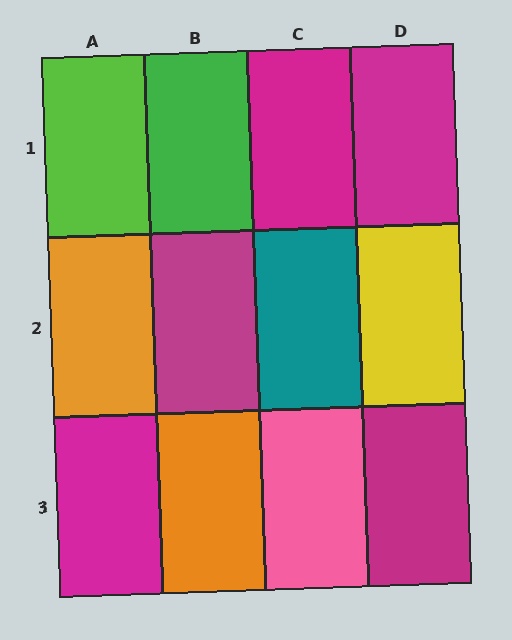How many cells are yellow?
1 cell is yellow.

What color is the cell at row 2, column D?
Yellow.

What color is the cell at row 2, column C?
Teal.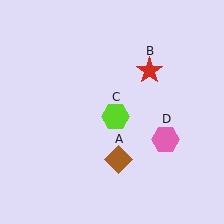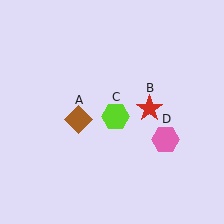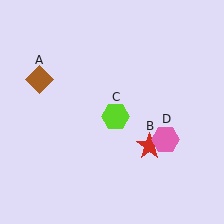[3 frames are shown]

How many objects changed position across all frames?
2 objects changed position: brown diamond (object A), red star (object B).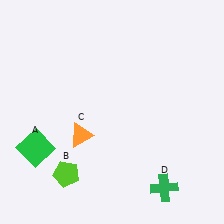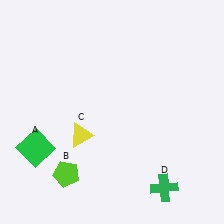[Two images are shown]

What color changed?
The triangle (C) changed from orange in Image 1 to yellow in Image 2.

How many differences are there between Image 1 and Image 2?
There is 1 difference between the two images.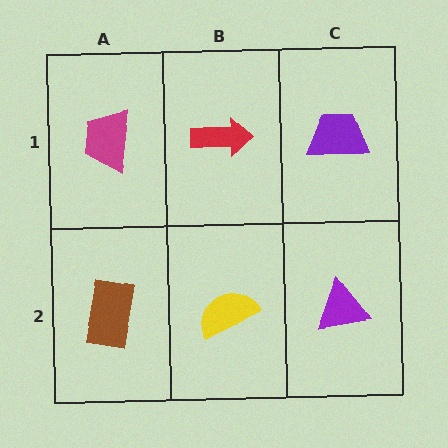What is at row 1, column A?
A magenta trapezoid.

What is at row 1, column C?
A purple trapezoid.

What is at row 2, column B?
A yellow semicircle.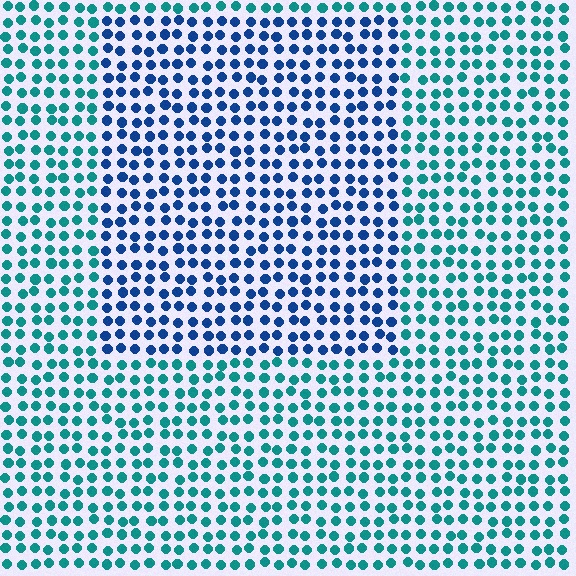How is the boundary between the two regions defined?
The boundary is defined purely by a slight shift in hue (about 41 degrees). Spacing, size, and orientation are identical on both sides.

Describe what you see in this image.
The image is filled with small teal elements in a uniform arrangement. A rectangle-shaped region is visible where the elements are tinted to a slightly different hue, forming a subtle color boundary.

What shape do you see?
I see a rectangle.